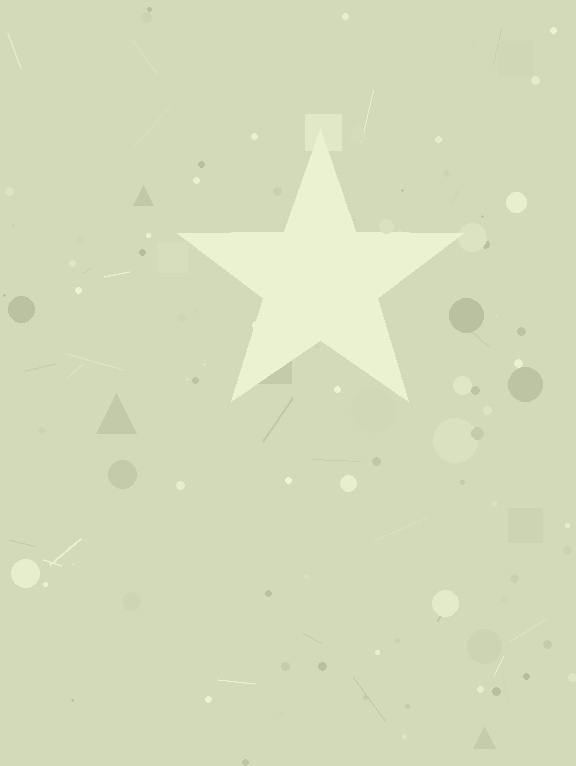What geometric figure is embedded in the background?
A star is embedded in the background.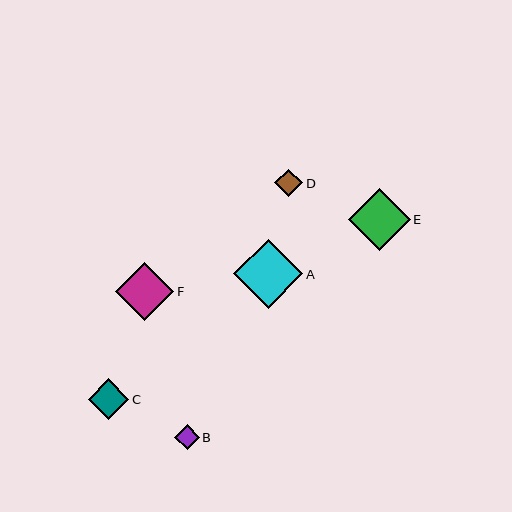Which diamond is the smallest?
Diamond B is the smallest with a size of approximately 25 pixels.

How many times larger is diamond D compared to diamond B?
Diamond D is approximately 1.1 times the size of diamond B.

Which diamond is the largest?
Diamond A is the largest with a size of approximately 69 pixels.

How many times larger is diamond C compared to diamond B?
Diamond C is approximately 1.7 times the size of diamond B.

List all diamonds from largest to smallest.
From largest to smallest: A, E, F, C, D, B.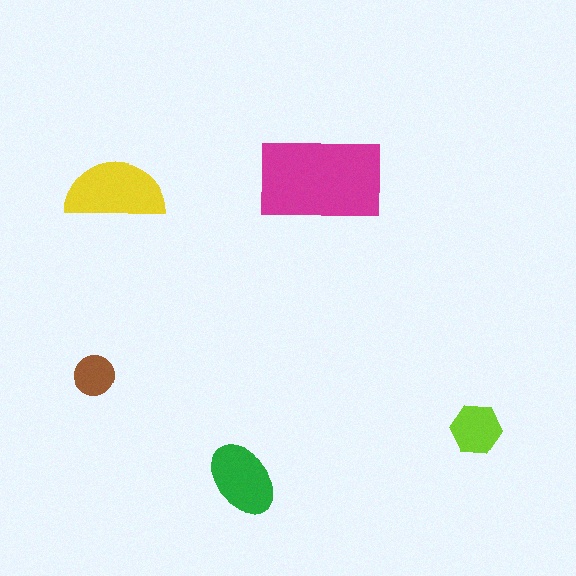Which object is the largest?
The magenta rectangle.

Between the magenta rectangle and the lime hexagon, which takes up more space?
The magenta rectangle.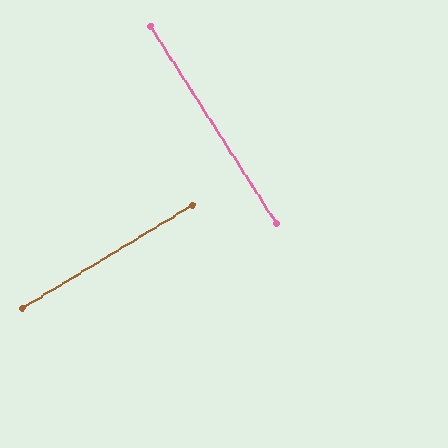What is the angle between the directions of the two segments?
Approximately 89 degrees.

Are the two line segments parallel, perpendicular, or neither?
Perpendicular — they meet at approximately 89°.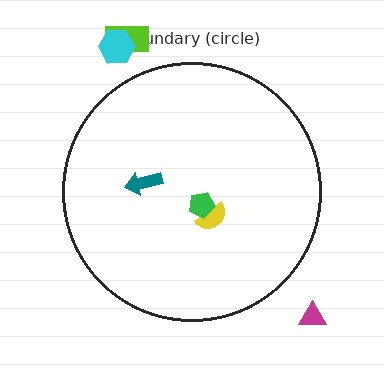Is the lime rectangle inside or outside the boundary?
Outside.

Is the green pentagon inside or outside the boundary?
Inside.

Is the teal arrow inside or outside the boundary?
Inside.